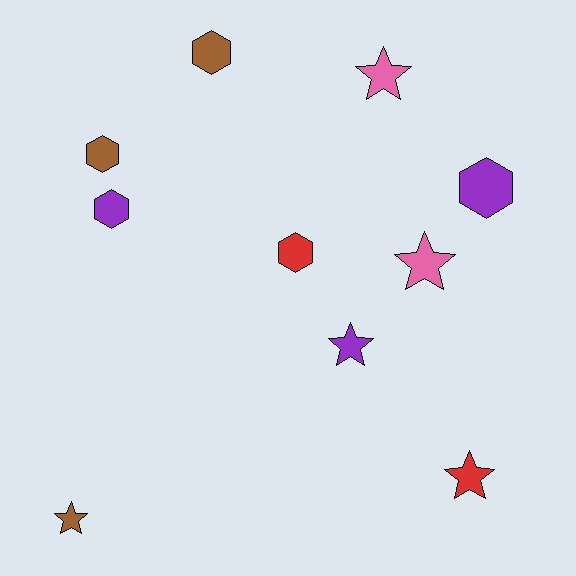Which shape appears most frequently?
Hexagon, with 5 objects.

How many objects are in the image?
There are 10 objects.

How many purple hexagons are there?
There are 2 purple hexagons.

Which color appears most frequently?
Purple, with 3 objects.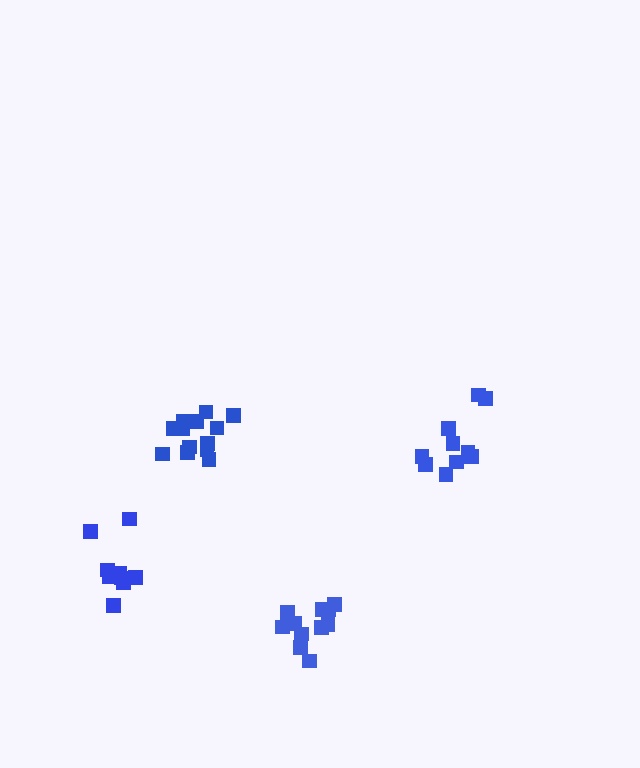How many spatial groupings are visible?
There are 4 spatial groupings.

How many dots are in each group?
Group 1: 13 dots, Group 2: 10 dots, Group 3: 9 dots, Group 4: 11 dots (43 total).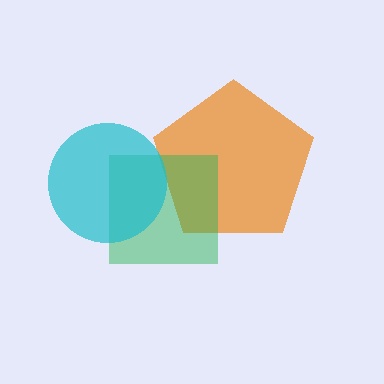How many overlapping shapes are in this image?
There are 3 overlapping shapes in the image.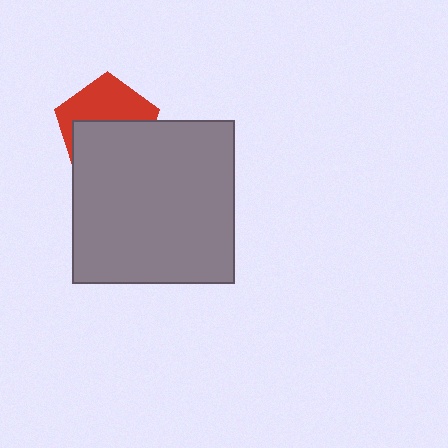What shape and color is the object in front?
The object in front is a gray square.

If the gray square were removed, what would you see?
You would see the complete red pentagon.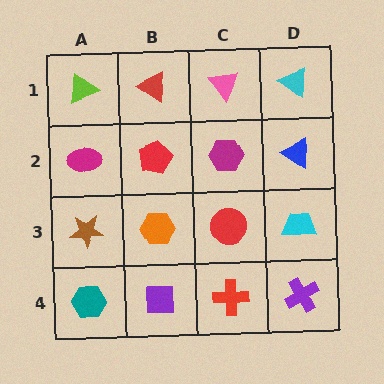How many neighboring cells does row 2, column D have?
3.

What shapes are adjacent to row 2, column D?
A cyan triangle (row 1, column D), a cyan trapezoid (row 3, column D), a magenta hexagon (row 2, column C).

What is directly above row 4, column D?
A cyan trapezoid.